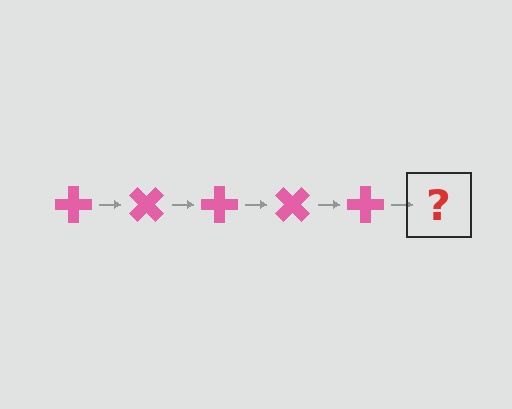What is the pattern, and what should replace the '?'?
The pattern is that the cross rotates 45 degrees each step. The '?' should be a pink cross rotated 225 degrees.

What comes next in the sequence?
The next element should be a pink cross rotated 225 degrees.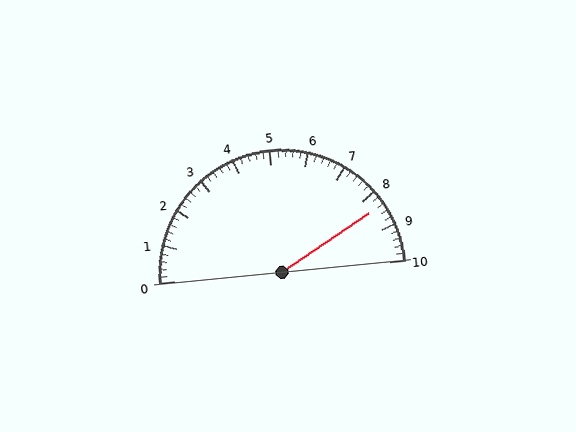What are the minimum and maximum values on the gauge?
The gauge ranges from 0 to 10.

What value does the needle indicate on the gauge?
The needle indicates approximately 8.4.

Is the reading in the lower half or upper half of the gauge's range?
The reading is in the upper half of the range (0 to 10).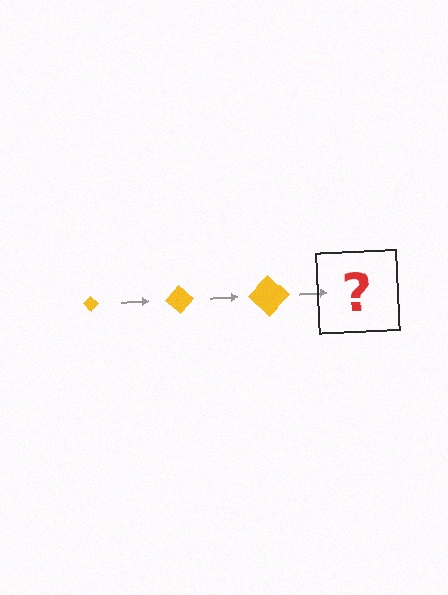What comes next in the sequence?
The next element should be a yellow diamond, larger than the previous one.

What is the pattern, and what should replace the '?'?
The pattern is that the diamond gets progressively larger each step. The '?' should be a yellow diamond, larger than the previous one.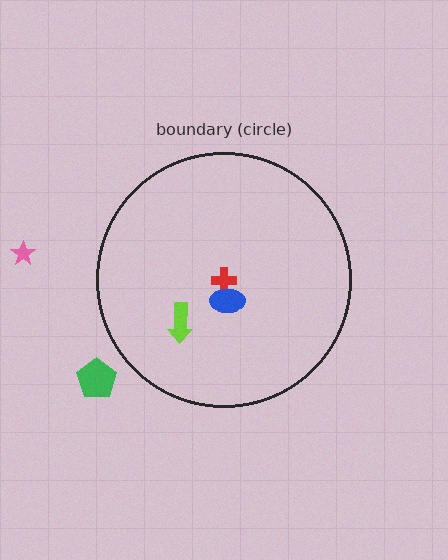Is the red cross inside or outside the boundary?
Inside.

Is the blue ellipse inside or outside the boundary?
Inside.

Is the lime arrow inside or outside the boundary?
Inside.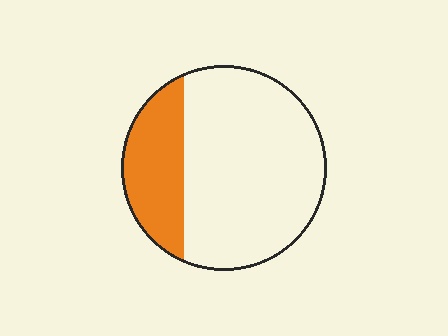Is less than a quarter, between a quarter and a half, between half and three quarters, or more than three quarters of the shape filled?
Between a quarter and a half.